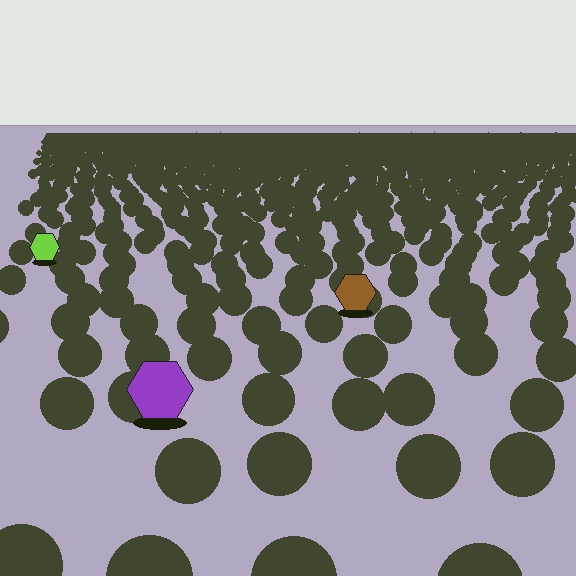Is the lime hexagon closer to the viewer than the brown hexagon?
No. The brown hexagon is closer — you can tell from the texture gradient: the ground texture is coarser near it.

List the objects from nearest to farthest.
From nearest to farthest: the purple hexagon, the brown hexagon, the lime hexagon.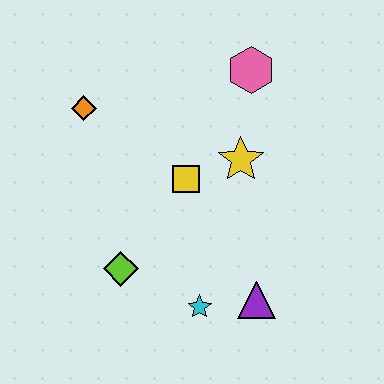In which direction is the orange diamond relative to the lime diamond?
The orange diamond is above the lime diamond.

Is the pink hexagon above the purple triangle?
Yes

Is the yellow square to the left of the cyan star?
Yes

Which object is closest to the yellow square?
The yellow star is closest to the yellow square.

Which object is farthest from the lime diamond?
The pink hexagon is farthest from the lime diamond.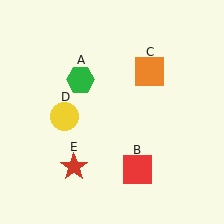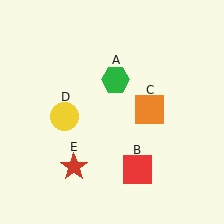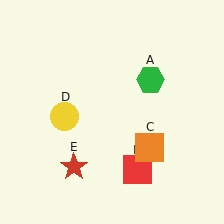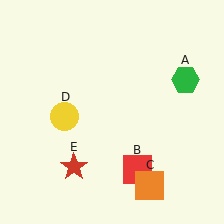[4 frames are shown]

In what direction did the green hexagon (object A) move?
The green hexagon (object A) moved right.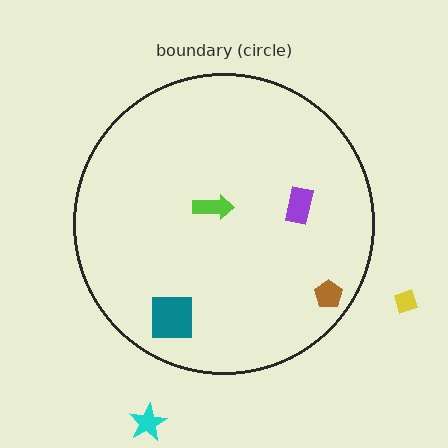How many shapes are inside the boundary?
4 inside, 2 outside.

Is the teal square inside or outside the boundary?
Inside.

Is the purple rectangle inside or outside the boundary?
Inside.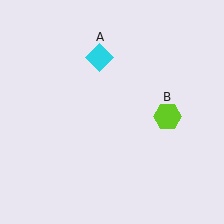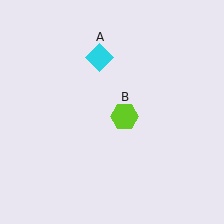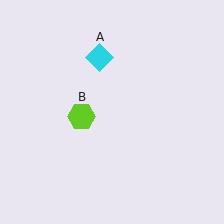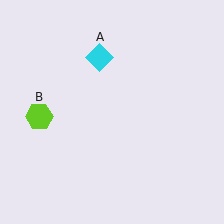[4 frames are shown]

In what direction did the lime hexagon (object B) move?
The lime hexagon (object B) moved left.